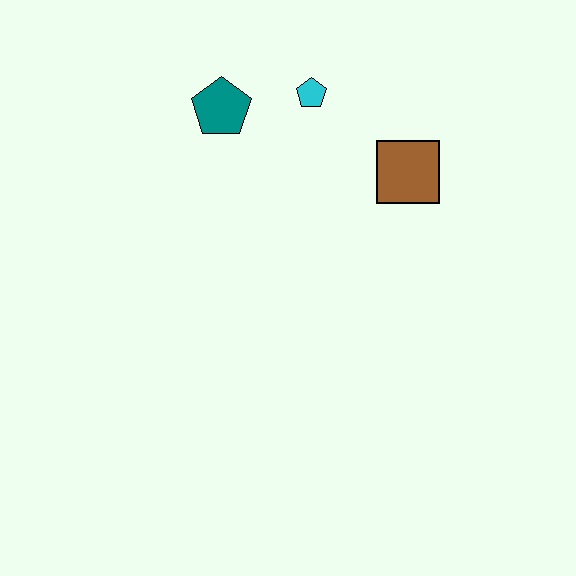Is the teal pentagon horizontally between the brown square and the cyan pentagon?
No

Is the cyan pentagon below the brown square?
No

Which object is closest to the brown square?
The cyan pentagon is closest to the brown square.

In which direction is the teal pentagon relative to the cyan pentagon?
The teal pentagon is to the left of the cyan pentagon.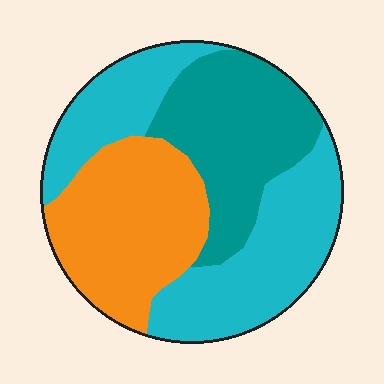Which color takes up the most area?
Cyan, at roughly 40%.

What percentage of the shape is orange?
Orange covers roughly 30% of the shape.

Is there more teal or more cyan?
Cyan.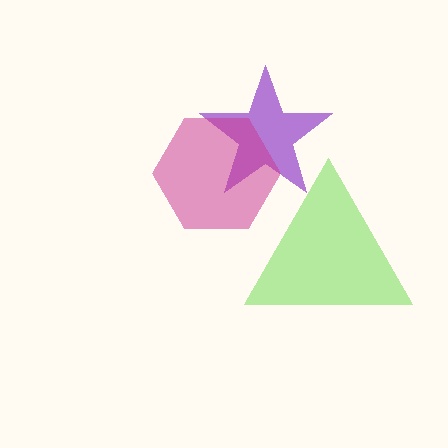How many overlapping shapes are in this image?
There are 3 overlapping shapes in the image.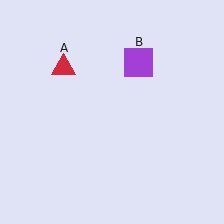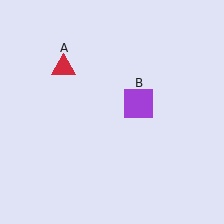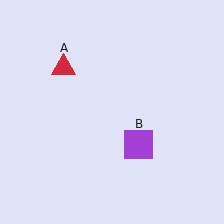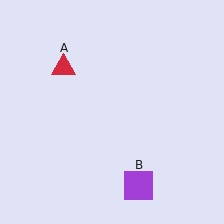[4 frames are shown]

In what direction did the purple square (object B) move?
The purple square (object B) moved down.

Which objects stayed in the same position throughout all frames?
Red triangle (object A) remained stationary.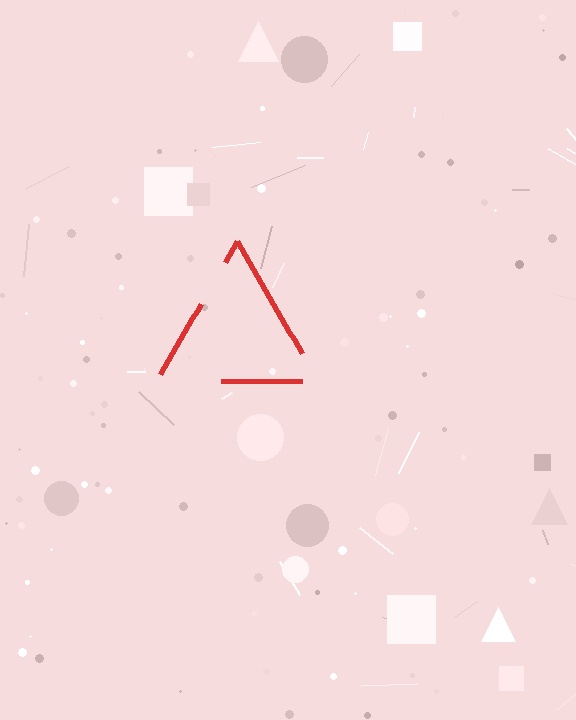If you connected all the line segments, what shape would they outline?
They would outline a triangle.